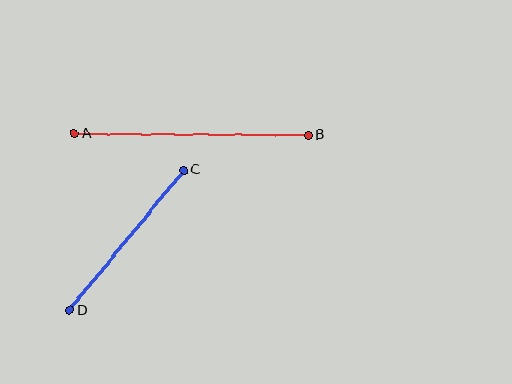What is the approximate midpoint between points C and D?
The midpoint is at approximately (127, 240) pixels.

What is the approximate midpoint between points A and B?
The midpoint is at approximately (191, 134) pixels.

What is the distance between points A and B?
The distance is approximately 233 pixels.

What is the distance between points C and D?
The distance is approximately 181 pixels.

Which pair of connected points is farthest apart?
Points A and B are farthest apart.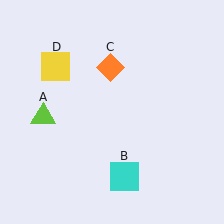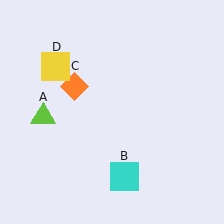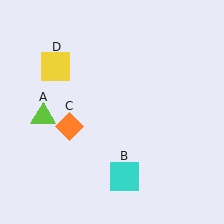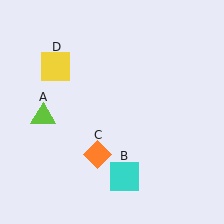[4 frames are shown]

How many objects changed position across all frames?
1 object changed position: orange diamond (object C).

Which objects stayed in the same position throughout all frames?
Lime triangle (object A) and cyan square (object B) and yellow square (object D) remained stationary.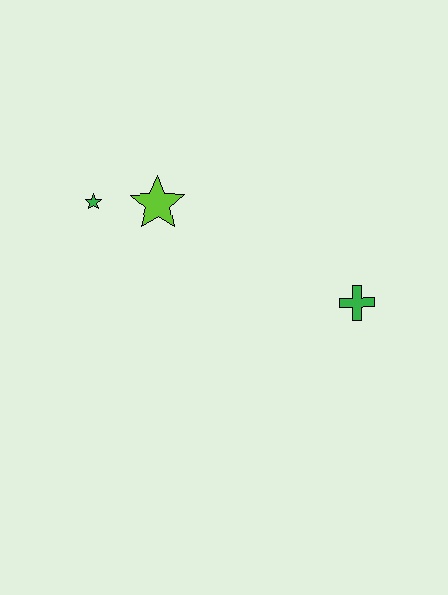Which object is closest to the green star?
The lime star is closest to the green star.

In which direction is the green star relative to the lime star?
The green star is to the left of the lime star.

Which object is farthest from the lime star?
The green cross is farthest from the lime star.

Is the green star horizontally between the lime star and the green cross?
No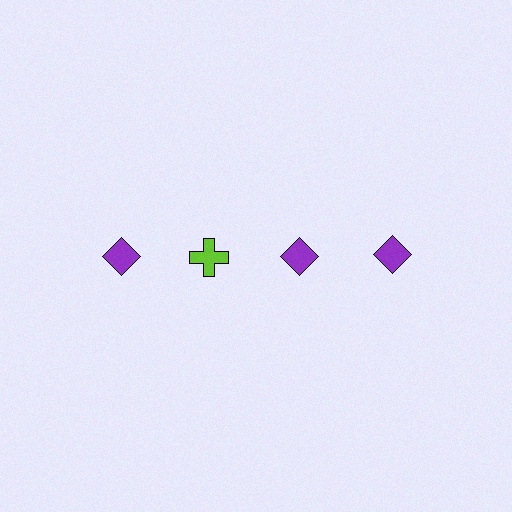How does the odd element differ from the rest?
It differs in both color (lime instead of purple) and shape (cross instead of diamond).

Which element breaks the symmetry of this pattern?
The lime cross in the top row, second from left column breaks the symmetry. All other shapes are purple diamonds.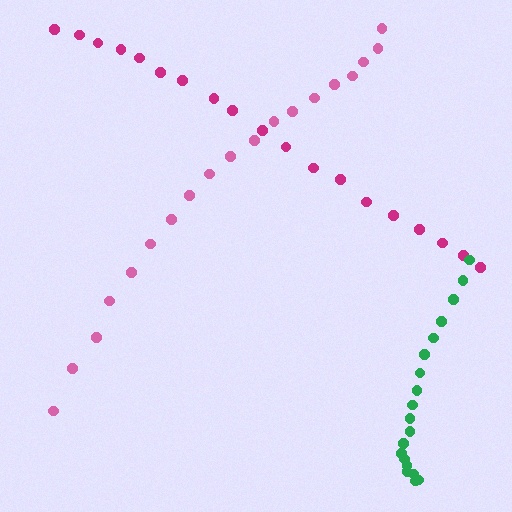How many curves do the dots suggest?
There are 3 distinct paths.